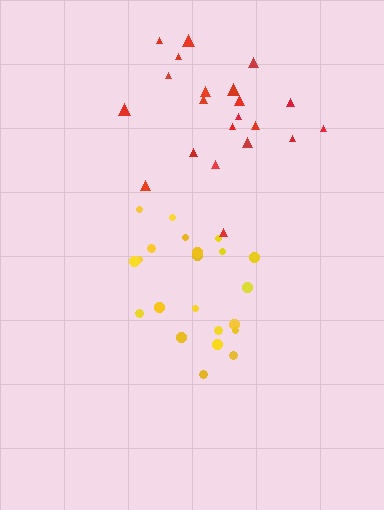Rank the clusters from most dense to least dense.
yellow, red.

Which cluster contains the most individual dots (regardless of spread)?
Yellow (22).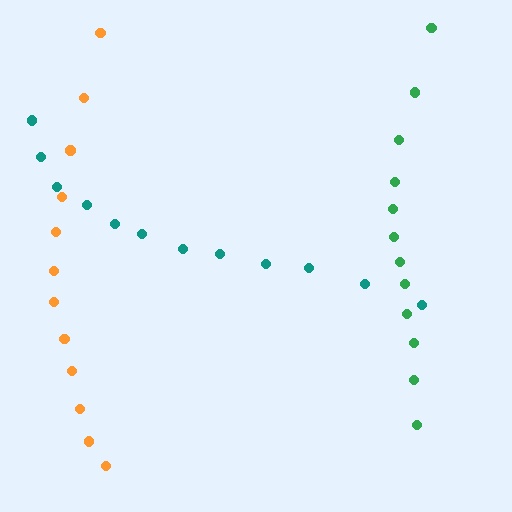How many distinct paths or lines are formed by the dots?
There are 3 distinct paths.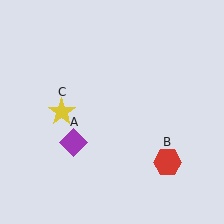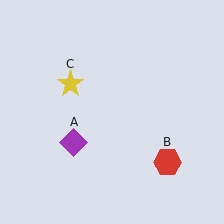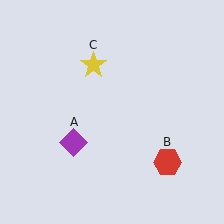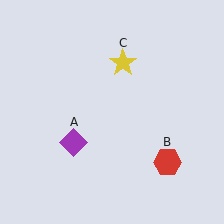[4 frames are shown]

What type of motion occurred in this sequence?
The yellow star (object C) rotated clockwise around the center of the scene.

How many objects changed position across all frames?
1 object changed position: yellow star (object C).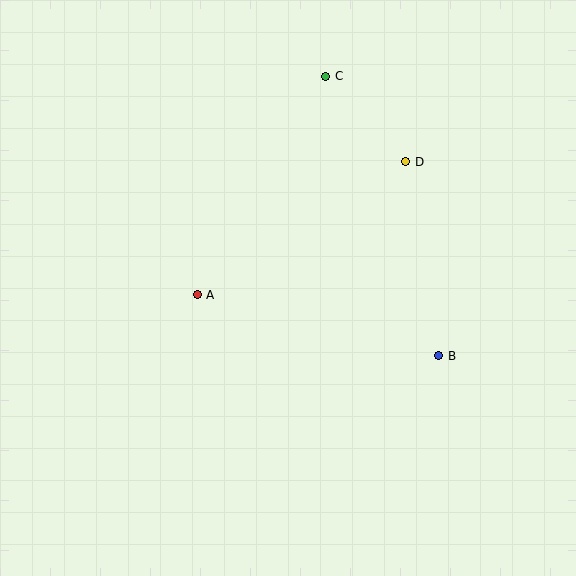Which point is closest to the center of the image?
Point A at (197, 295) is closest to the center.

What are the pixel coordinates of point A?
Point A is at (197, 295).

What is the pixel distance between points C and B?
The distance between C and B is 302 pixels.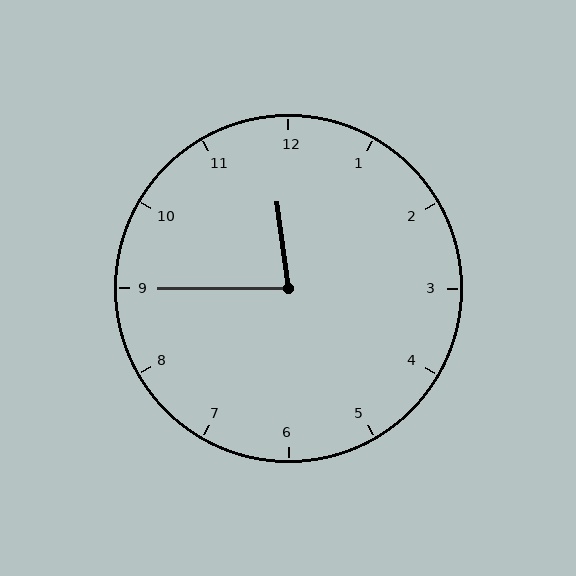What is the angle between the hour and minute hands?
Approximately 82 degrees.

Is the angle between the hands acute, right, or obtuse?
It is acute.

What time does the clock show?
11:45.